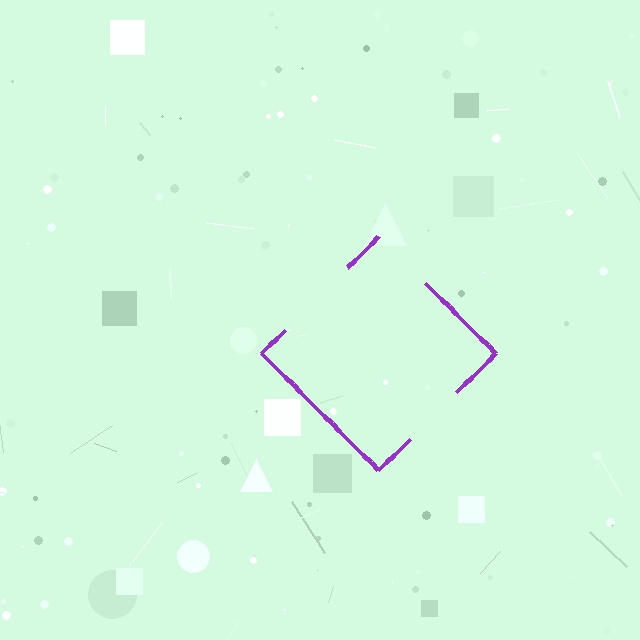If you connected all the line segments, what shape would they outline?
They would outline a diamond.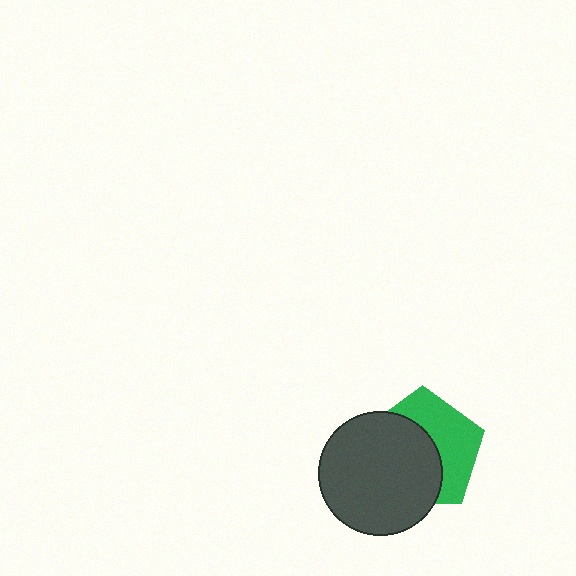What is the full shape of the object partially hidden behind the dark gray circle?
The partially hidden object is a green pentagon.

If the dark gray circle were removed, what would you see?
You would see the complete green pentagon.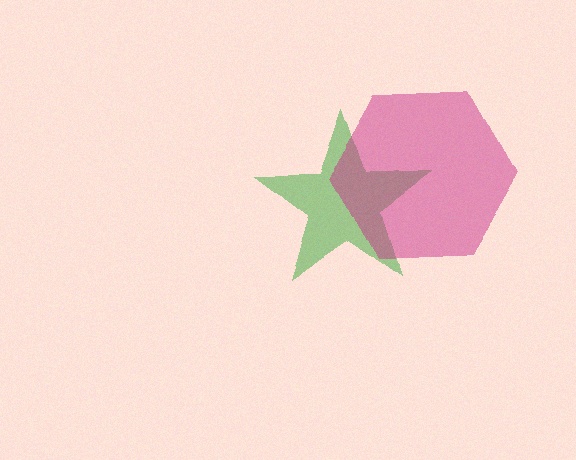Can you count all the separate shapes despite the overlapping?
Yes, there are 2 separate shapes.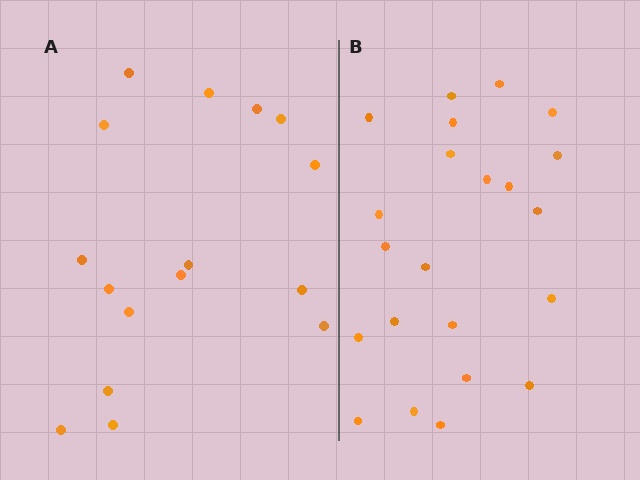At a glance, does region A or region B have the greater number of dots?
Region B (the right region) has more dots.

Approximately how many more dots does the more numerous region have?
Region B has about 6 more dots than region A.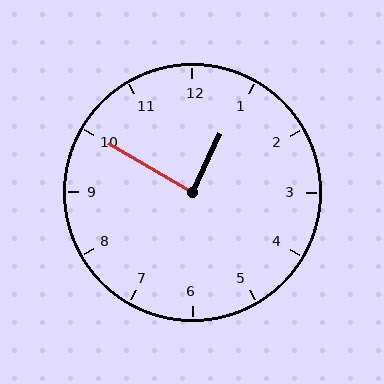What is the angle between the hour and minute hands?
Approximately 85 degrees.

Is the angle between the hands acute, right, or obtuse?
It is right.